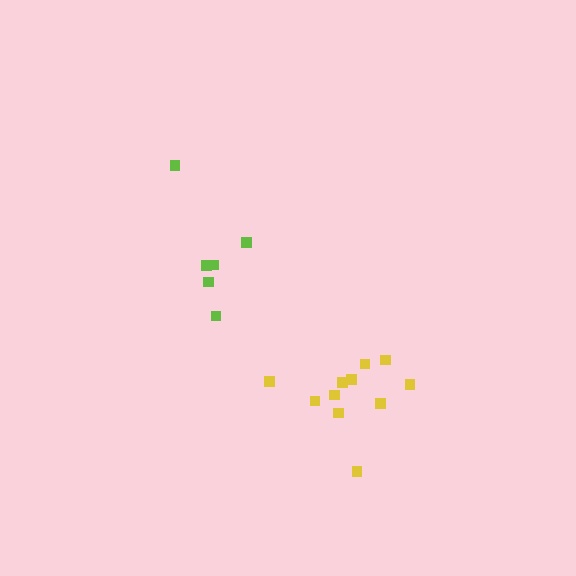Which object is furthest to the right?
The yellow cluster is rightmost.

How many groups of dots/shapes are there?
There are 2 groups.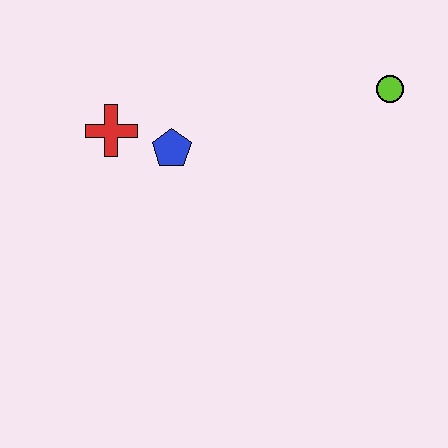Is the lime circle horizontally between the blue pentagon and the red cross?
No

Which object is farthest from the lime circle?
The red cross is farthest from the lime circle.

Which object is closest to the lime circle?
The blue pentagon is closest to the lime circle.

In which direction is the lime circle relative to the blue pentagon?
The lime circle is to the right of the blue pentagon.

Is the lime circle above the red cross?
Yes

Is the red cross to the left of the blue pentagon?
Yes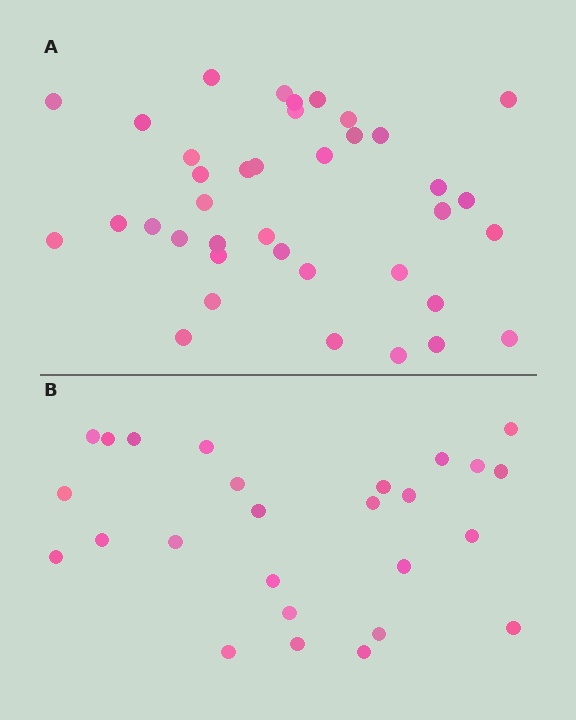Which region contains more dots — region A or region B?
Region A (the top region) has more dots.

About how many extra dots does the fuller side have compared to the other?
Region A has roughly 12 or so more dots than region B.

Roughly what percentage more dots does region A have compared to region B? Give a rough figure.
About 45% more.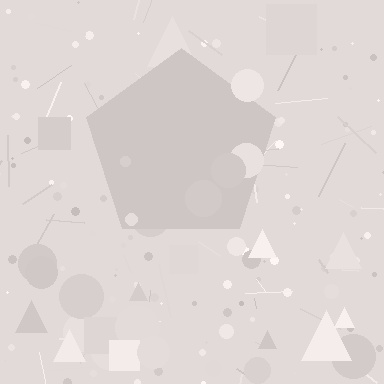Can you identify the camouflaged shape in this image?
The camouflaged shape is a pentagon.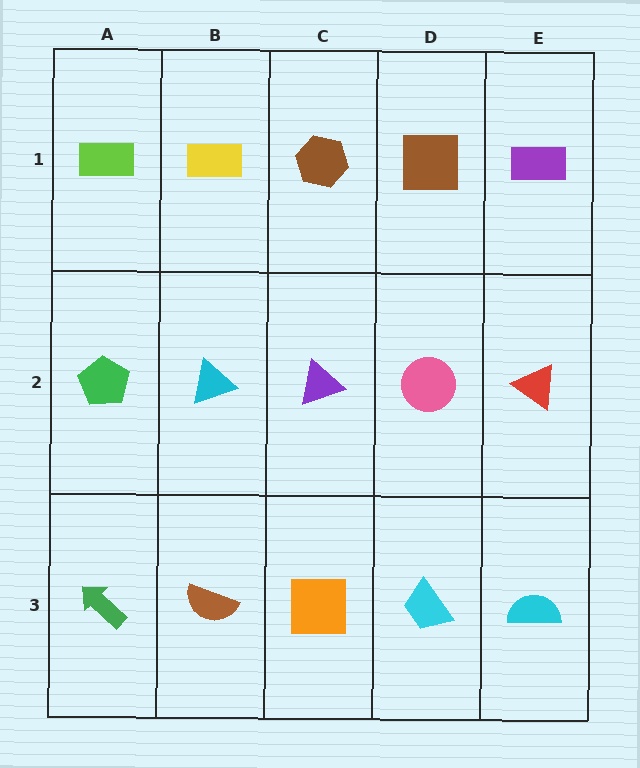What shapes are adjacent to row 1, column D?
A pink circle (row 2, column D), a brown hexagon (row 1, column C), a purple rectangle (row 1, column E).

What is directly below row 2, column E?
A cyan semicircle.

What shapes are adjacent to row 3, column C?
A purple triangle (row 2, column C), a brown semicircle (row 3, column B), a cyan trapezoid (row 3, column D).